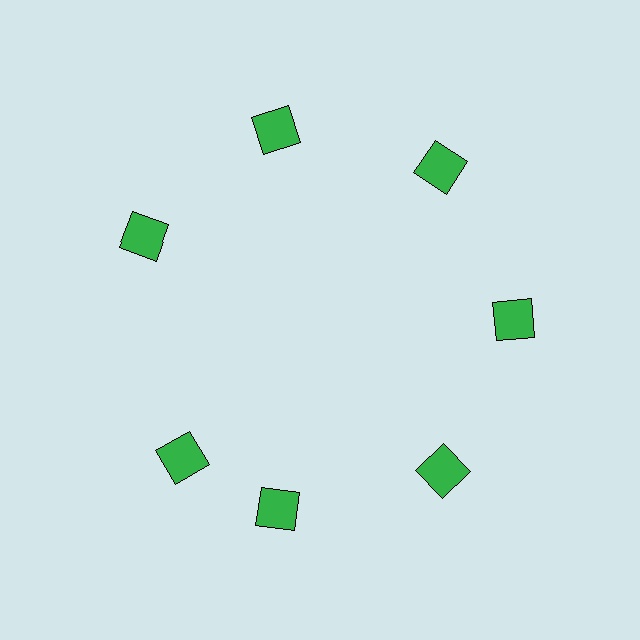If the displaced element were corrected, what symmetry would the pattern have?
It would have 7-fold rotational symmetry — the pattern would map onto itself every 51 degrees.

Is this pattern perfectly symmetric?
No. The 7 green squares are arranged in a ring, but one element near the 8 o'clock position is rotated out of alignment along the ring, breaking the 7-fold rotational symmetry.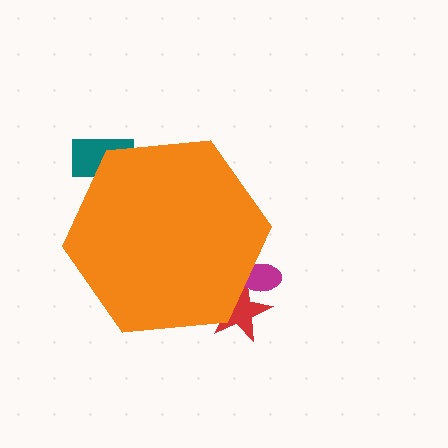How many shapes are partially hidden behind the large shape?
3 shapes are partially hidden.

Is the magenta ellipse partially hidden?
Yes, the magenta ellipse is partially hidden behind the orange hexagon.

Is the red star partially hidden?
Yes, the red star is partially hidden behind the orange hexagon.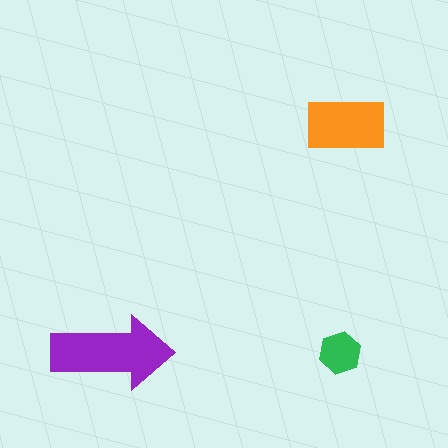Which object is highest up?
The orange rectangle is topmost.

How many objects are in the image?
There are 3 objects in the image.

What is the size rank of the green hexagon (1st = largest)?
3rd.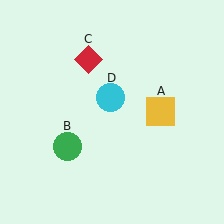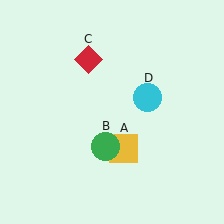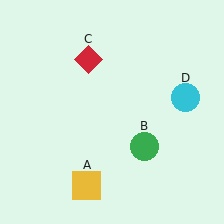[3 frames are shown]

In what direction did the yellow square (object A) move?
The yellow square (object A) moved down and to the left.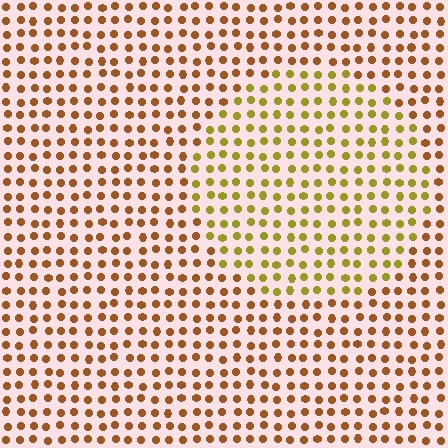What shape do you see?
I see a circle.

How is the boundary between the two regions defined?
The boundary is defined purely by a slight shift in hue (about 37 degrees). Spacing, size, and orientation are identical on both sides.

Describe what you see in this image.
The image is filled with small brown elements in a uniform arrangement. A circle-shaped region is visible where the elements are tinted to a slightly different hue, forming a subtle color boundary.